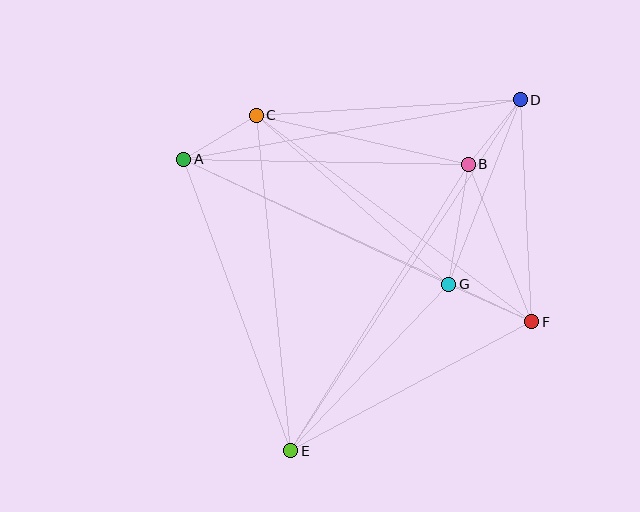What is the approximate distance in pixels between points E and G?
The distance between E and G is approximately 229 pixels.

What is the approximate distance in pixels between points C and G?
The distance between C and G is approximately 256 pixels.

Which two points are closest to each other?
Points B and D are closest to each other.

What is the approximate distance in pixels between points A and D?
The distance between A and D is approximately 341 pixels.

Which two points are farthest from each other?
Points D and E are farthest from each other.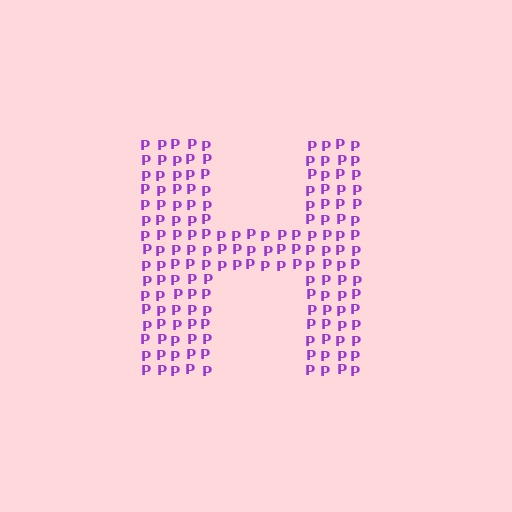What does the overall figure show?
The overall figure shows the letter H.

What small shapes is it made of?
It is made of small letter P's.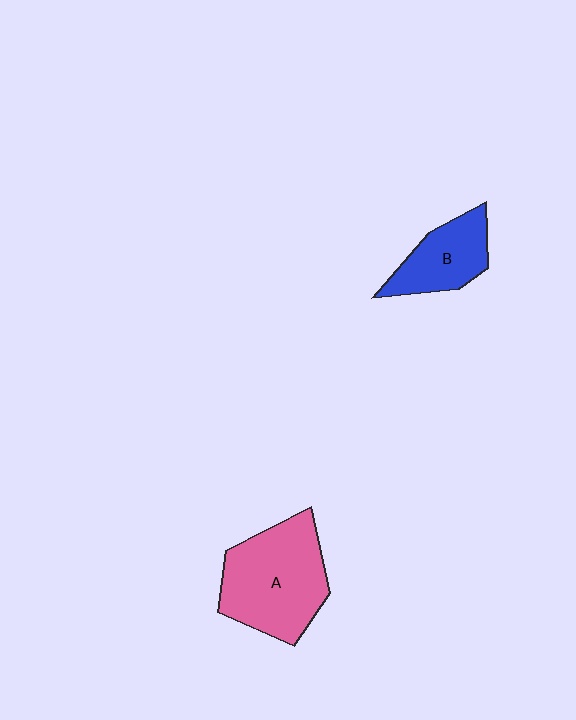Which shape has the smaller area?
Shape B (blue).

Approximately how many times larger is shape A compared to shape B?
Approximately 1.8 times.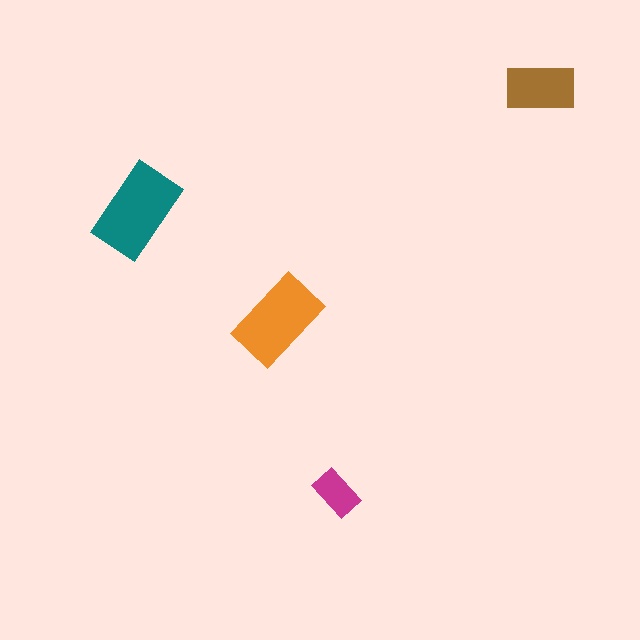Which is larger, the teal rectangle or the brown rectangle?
The teal one.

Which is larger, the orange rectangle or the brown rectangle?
The orange one.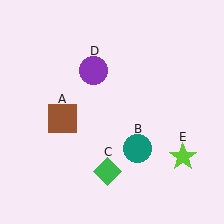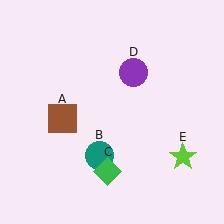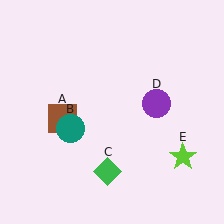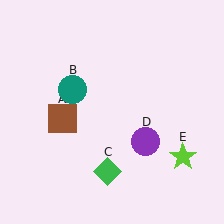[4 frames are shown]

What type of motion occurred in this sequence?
The teal circle (object B), purple circle (object D) rotated clockwise around the center of the scene.